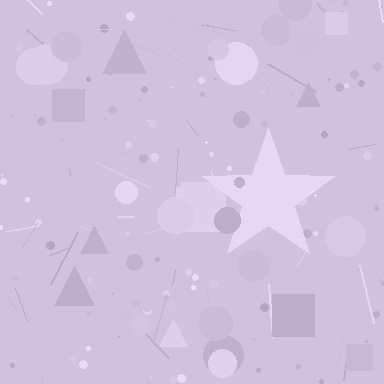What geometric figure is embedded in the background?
A star is embedded in the background.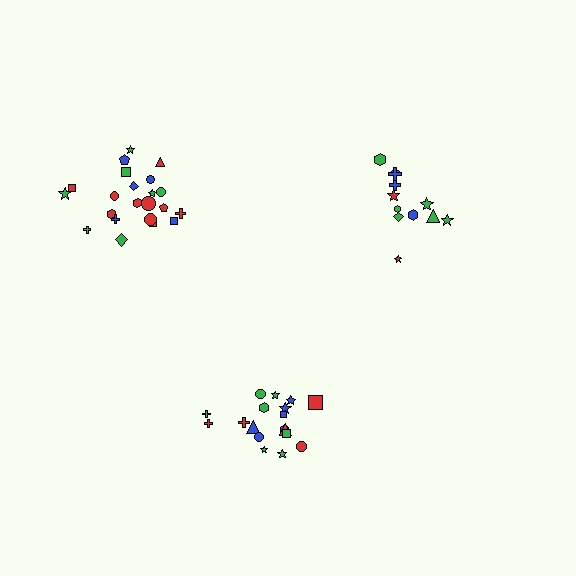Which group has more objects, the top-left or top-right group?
The top-left group.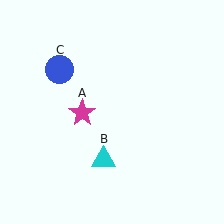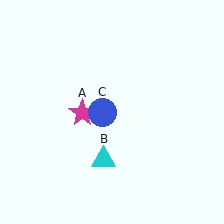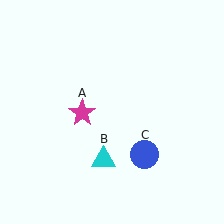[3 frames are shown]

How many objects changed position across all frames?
1 object changed position: blue circle (object C).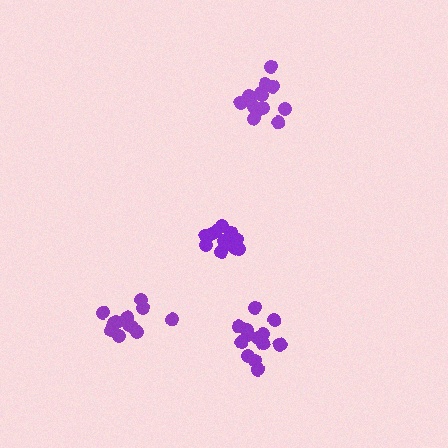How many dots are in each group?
Group 1: 13 dots, Group 2: 12 dots, Group 3: 14 dots, Group 4: 15 dots (54 total).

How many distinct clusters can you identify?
There are 4 distinct clusters.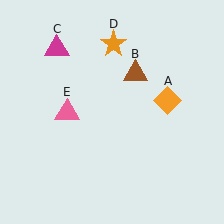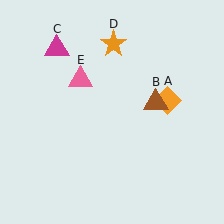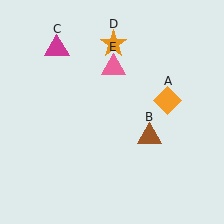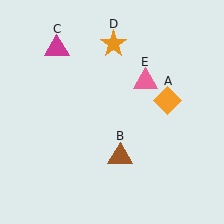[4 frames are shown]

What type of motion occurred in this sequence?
The brown triangle (object B), pink triangle (object E) rotated clockwise around the center of the scene.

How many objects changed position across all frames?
2 objects changed position: brown triangle (object B), pink triangle (object E).